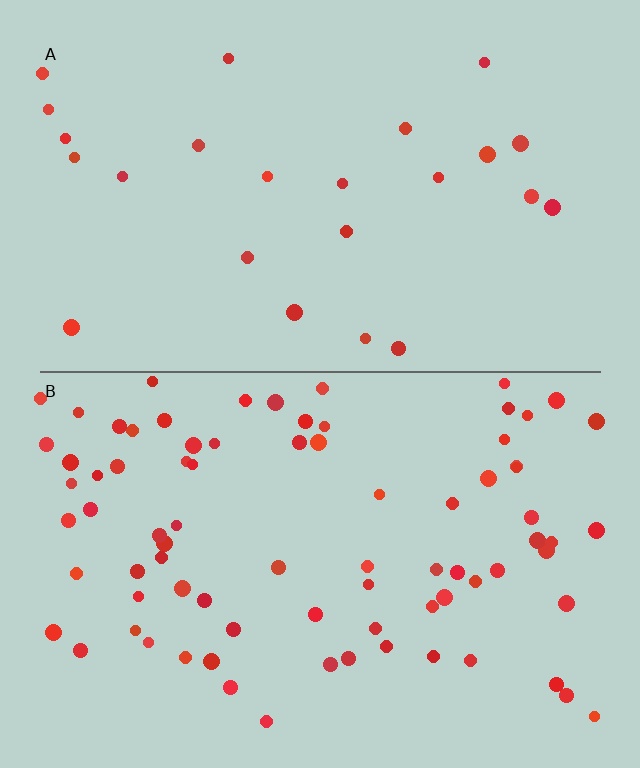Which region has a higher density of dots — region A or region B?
B (the bottom).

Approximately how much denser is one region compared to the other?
Approximately 3.3× — region B over region A.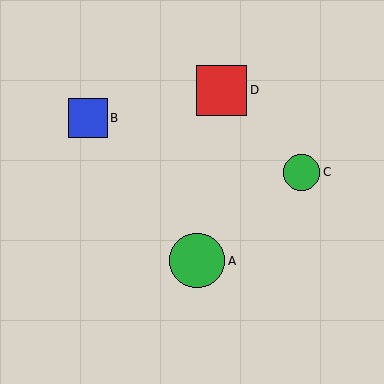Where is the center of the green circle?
The center of the green circle is at (302, 172).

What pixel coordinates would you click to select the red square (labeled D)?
Click at (222, 90) to select the red square D.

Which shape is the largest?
The green circle (labeled A) is the largest.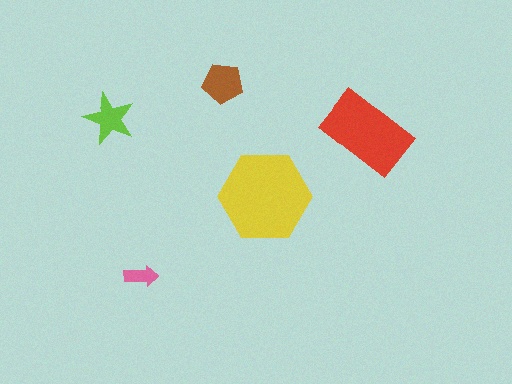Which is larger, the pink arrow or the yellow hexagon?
The yellow hexagon.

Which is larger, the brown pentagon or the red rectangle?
The red rectangle.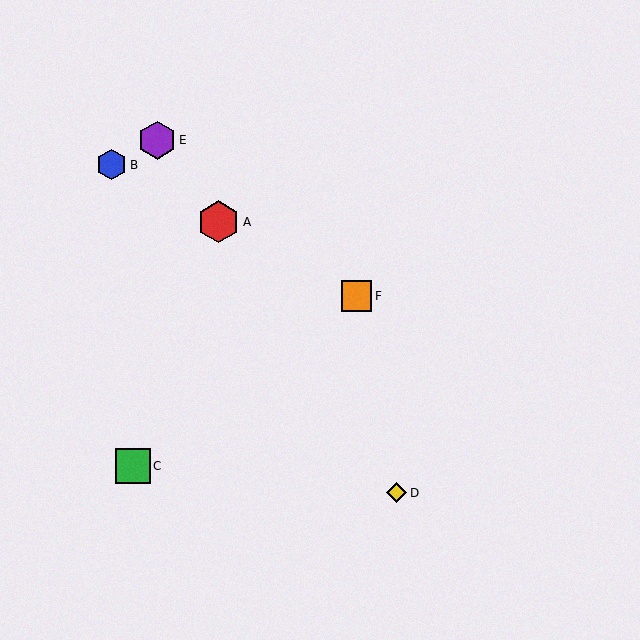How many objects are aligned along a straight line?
3 objects (A, B, F) are aligned along a straight line.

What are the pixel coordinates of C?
Object C is at (133, 466).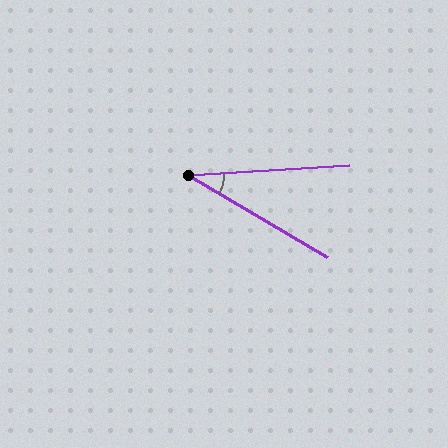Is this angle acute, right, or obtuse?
It is acute.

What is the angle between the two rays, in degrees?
Approximately 34 degrees.